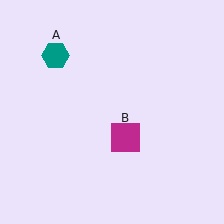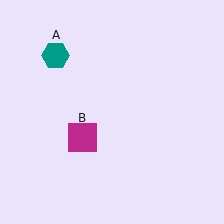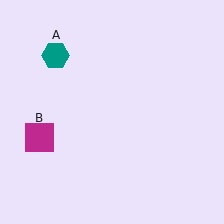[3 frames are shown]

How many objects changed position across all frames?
1 object changed position: magenta square (object B).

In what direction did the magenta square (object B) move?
The magenta square (object B) moved left.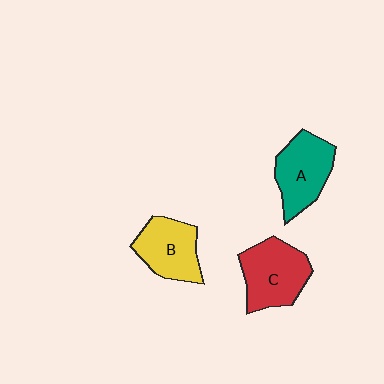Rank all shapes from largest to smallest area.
From largest to smallest: C (red), A (teal), B (yellow).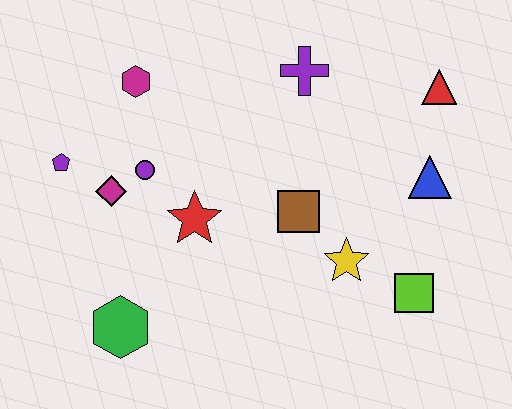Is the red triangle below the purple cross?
Yes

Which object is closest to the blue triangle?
The red triangle is closest to the blue triangle.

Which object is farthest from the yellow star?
The purple pentagon is farthest from the yellow star.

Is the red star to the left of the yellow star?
Yes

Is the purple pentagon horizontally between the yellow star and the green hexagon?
No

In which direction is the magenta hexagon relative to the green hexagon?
The magenta hexagon is above the green hexagon.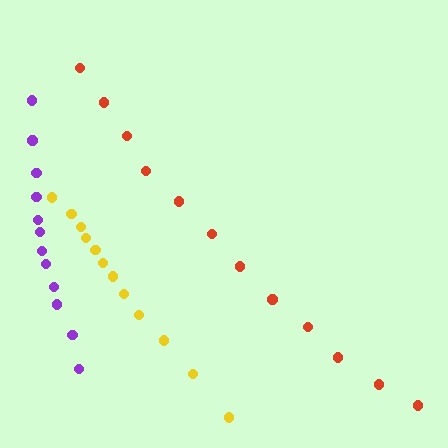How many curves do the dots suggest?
There are 3 distinct paths.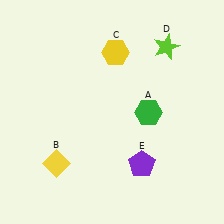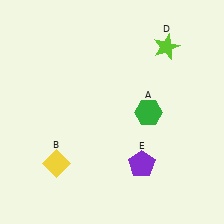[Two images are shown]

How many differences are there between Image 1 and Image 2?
There is 1 difference between the two images.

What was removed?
The yellow hexagon (C) was removed in Image 2.